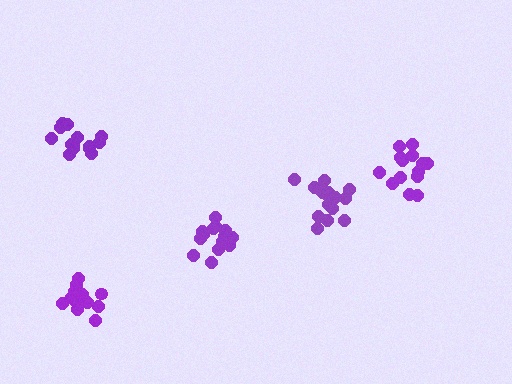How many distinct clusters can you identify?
There are 5 distinct clusters.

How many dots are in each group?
Group 1: 14 dots, Group 2: 14 dots, Group 3: 15 dots, Group 4: 14 dots, Group 5: 17 dots (74 total).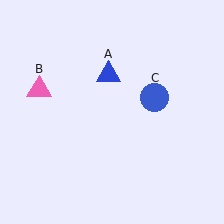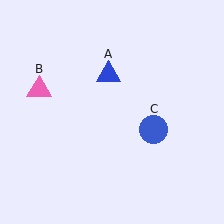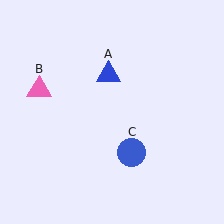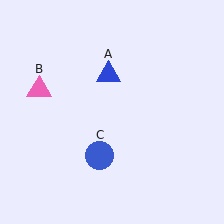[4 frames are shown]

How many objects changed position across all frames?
1 object changed position: blue circle (object C).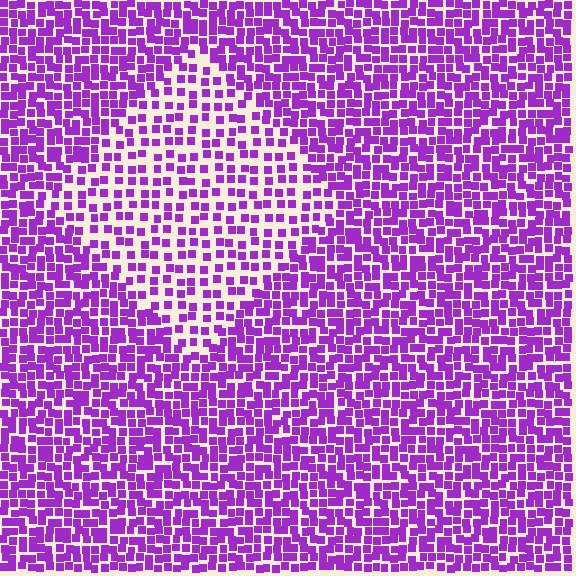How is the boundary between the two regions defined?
The boundary is defined by a change in element density (approximately 1.9x ratio). All elements are the same color, size, and shape.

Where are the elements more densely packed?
The elements are more densely packed outside the diamond boundary.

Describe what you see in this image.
The image contains small purple elements arranged at two different densities. A diamond-shaped region is visible where the elements are less densely packed than the surrounding area.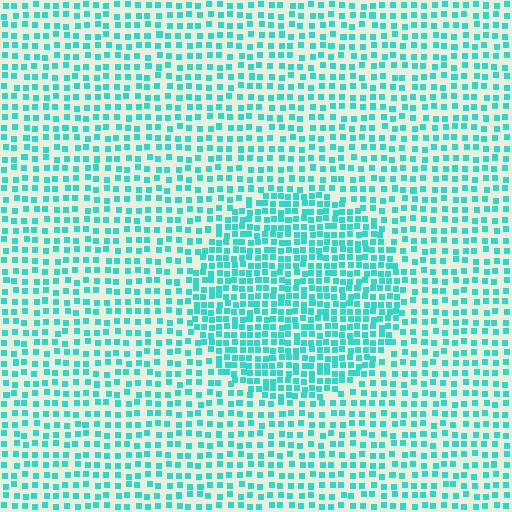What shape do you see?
I see a circle.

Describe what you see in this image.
The image contains small cyan elements arranged at two different densities. A circle-shaped region is visible where the elements are more densely packed than the surrounding area.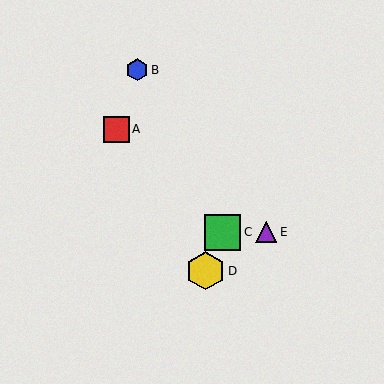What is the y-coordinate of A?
Object A is at y≈129.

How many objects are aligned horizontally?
2 objects (C, E) are aligned horizontally.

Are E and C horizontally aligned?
Yes, both are at y≈232.